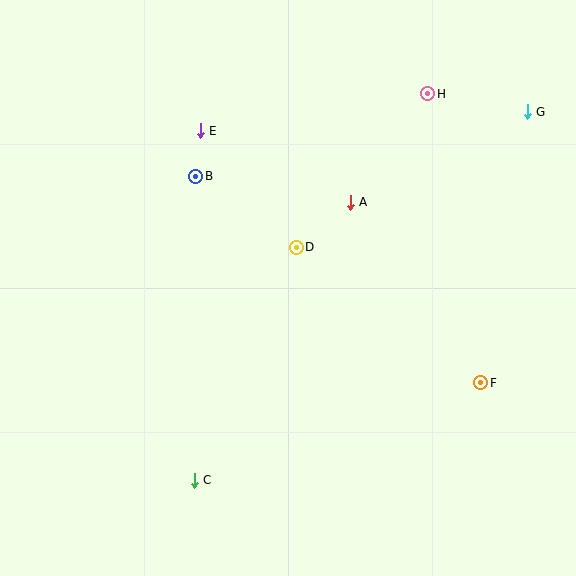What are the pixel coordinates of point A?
Point A is at (350, 202).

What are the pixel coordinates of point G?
Point G is at (527, 112).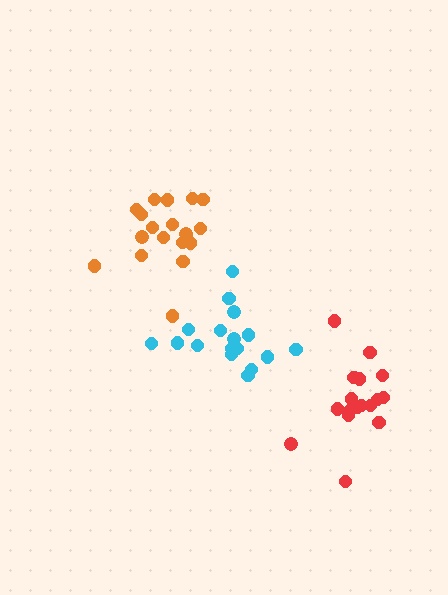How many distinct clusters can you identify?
There are 3 distinct clusters.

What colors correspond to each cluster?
The clusters are colored: red, cyan, orange.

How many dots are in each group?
Group 1: 17 dots, Group 2: 17 dots, Group 3: 18 dots (52 total).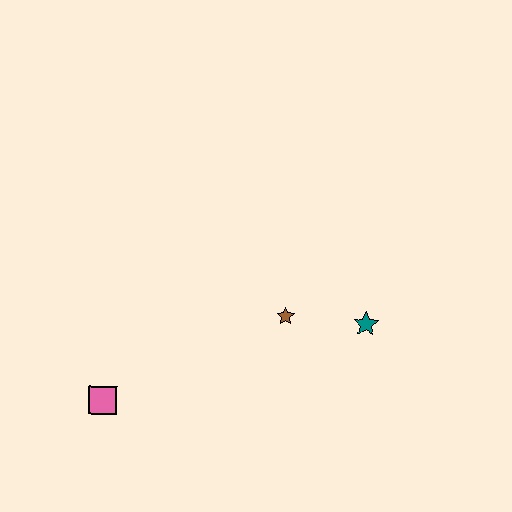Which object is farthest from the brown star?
The pink square is farthest from the brown star.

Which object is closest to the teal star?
The brown star is closest to the teal star.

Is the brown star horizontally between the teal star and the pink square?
Yes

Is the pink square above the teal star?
No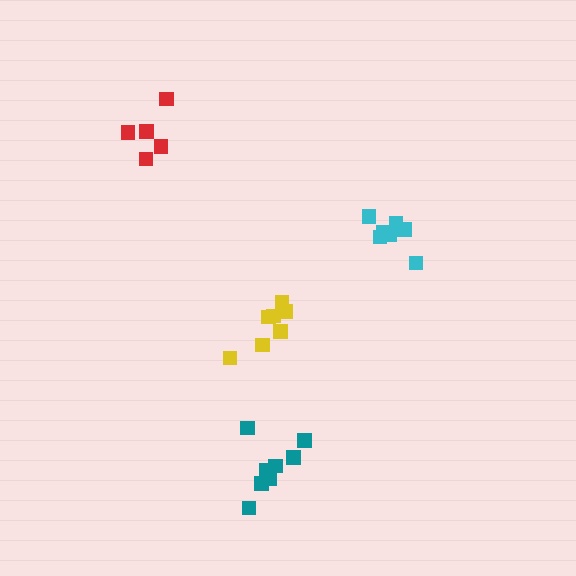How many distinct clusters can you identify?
There are 4 distinct clusters.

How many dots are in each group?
Group 1: 7 dots, Group 2: 7 dots, Group 3: 9 dots, Group 4: 5 dots (28 total).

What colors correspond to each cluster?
The clusters are colored: yellow, cyan, teal, red.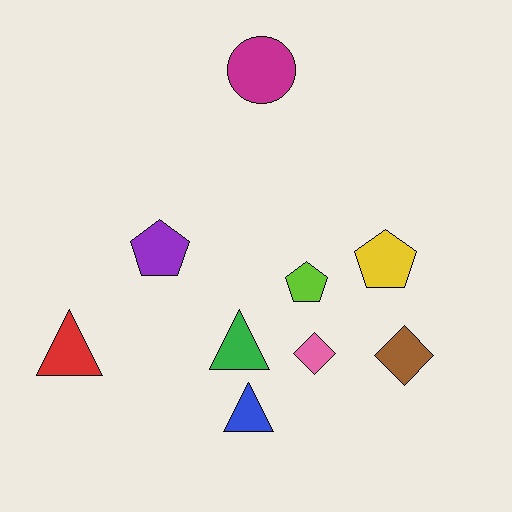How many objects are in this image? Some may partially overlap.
There are 9 objects.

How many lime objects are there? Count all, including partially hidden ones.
There is 1 lime object.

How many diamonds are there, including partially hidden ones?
There are 2 diamonds.